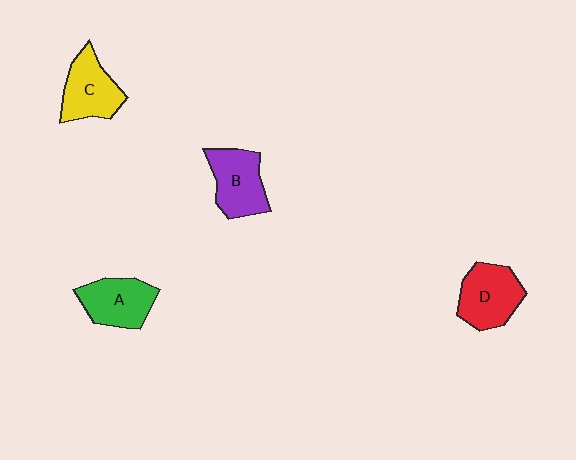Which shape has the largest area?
Shape D (red).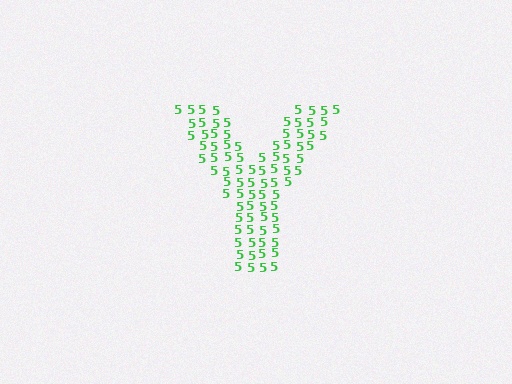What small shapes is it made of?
It is made of small digit 5's.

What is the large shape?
The large shape is the letter Y.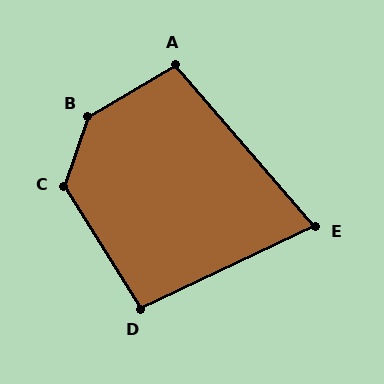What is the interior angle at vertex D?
Approximately 96 degrees (obtuse).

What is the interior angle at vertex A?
Approximately 100 degrees (obtuse).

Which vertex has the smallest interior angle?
E, at approximately 75 degrees.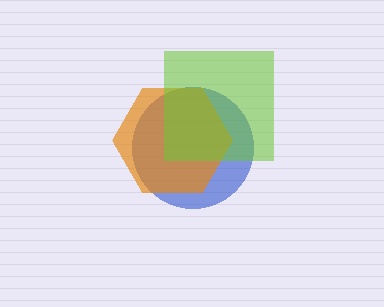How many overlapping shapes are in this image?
There are 3 overlapping shapes in the image.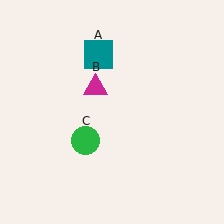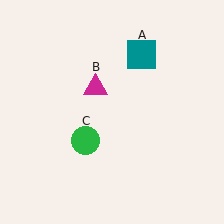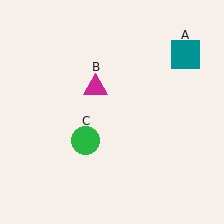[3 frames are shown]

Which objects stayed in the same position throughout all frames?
Magenta triangle (object B) and green circle (object C) remained stationary.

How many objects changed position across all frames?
1 object changed position: teal square (object A).